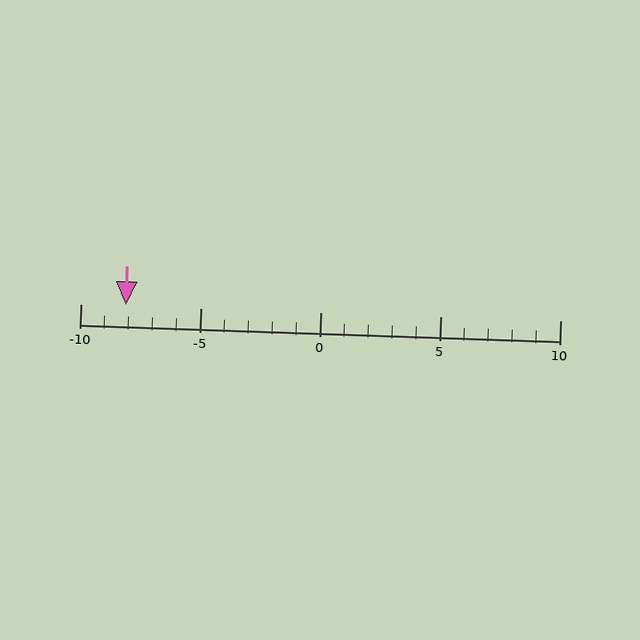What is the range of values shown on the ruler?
The ruler shows values from -10 to 10.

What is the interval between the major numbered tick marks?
The major tick marks are spaced 5 units apart.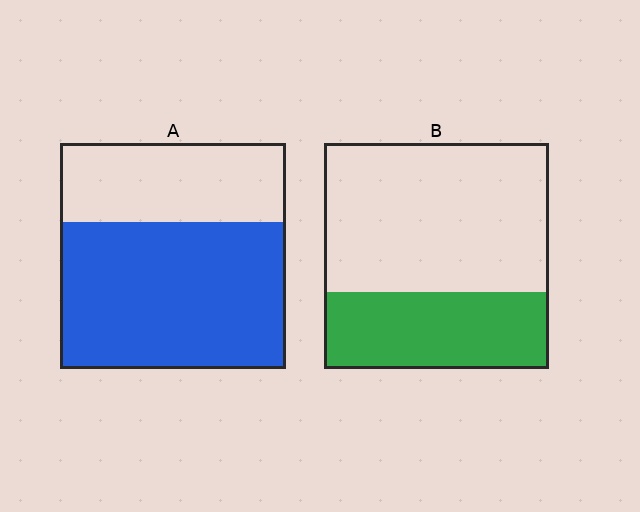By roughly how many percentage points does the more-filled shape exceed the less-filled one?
By roughly 30 percentage points (A over B).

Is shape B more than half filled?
No.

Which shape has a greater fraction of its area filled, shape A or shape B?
Shape A.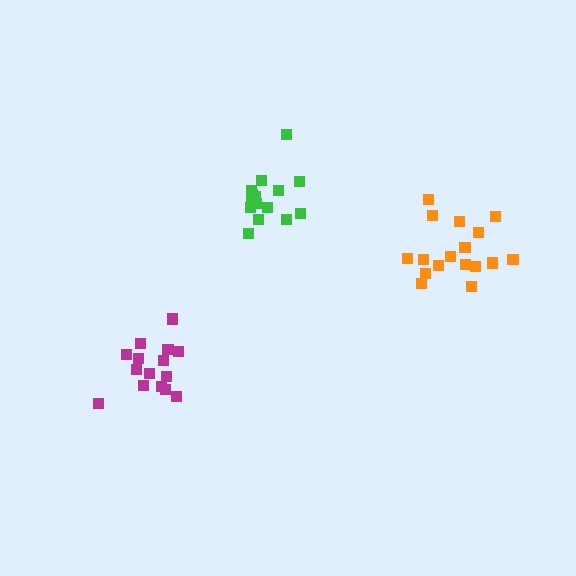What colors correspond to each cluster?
The clusters are colored: green, orange, magenta.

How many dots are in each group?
Group 1: 15 dots, Group 2: 17 dots, Group 3: 15 dots (47 total).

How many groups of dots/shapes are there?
There are 3 groups.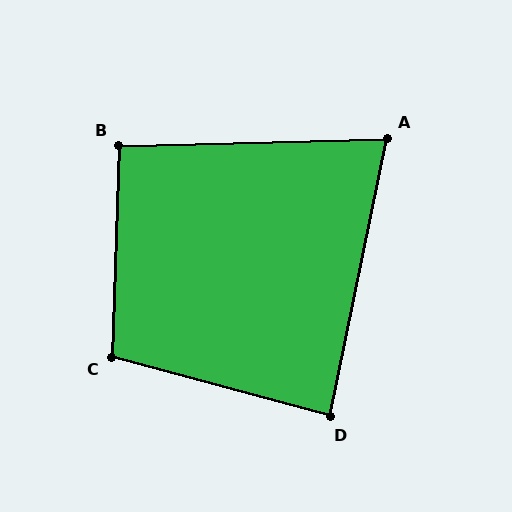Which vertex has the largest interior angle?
C, at approximately 103 degrees.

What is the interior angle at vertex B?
Approximately 93 degrees (approximately right).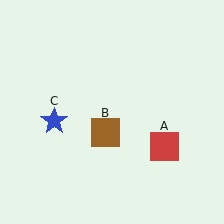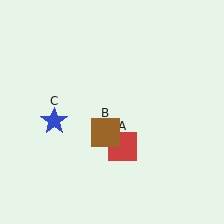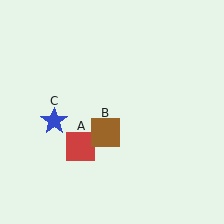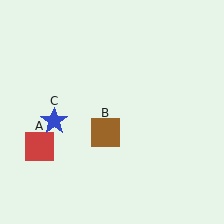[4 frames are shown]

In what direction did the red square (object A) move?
The red square (object A) moved left.